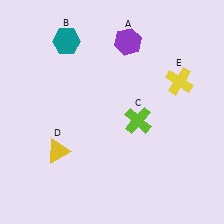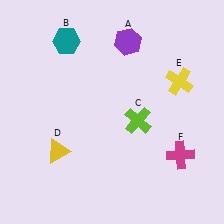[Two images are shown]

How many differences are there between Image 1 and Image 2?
There is 1 difference between the two images.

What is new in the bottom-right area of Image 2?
A magenta cross (F) was added in the bottom-right area of Image 2.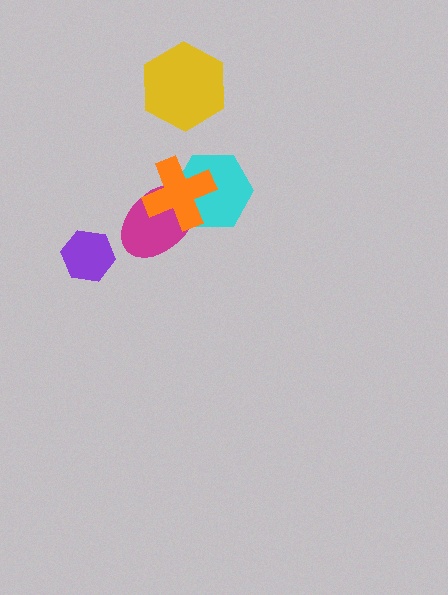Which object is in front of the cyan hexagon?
The orange cross is in front of the cyan hexagon.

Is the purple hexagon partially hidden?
No, no other shape covers it.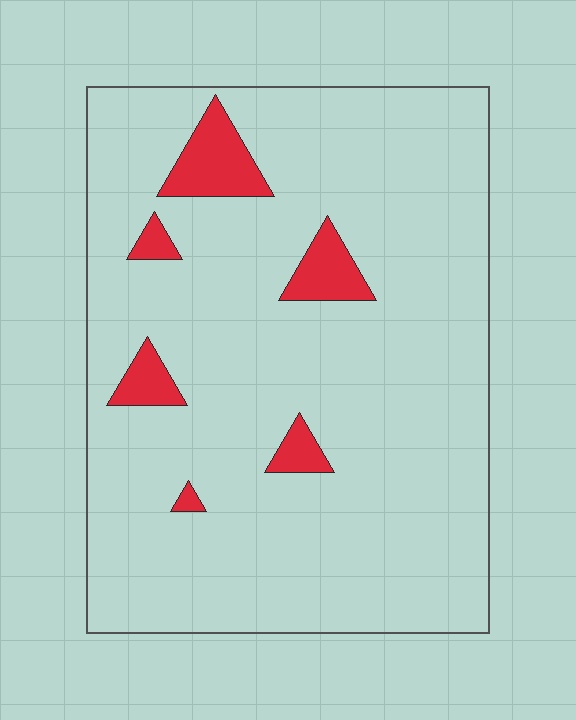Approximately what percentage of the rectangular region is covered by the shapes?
Approximately 10%.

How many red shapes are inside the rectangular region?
6.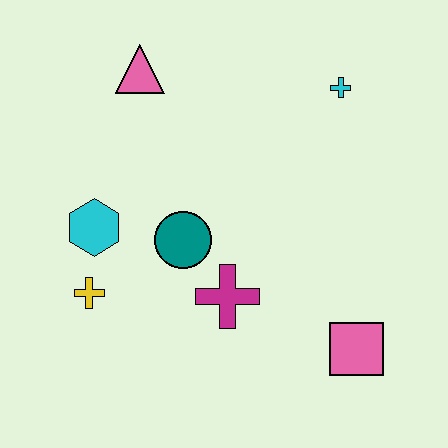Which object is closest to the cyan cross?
The pink triangle is closest to the cyan cross.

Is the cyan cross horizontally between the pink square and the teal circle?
Yes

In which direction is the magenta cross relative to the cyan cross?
The magenta cross is below the cyan cross.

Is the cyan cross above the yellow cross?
Yes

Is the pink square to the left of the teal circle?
No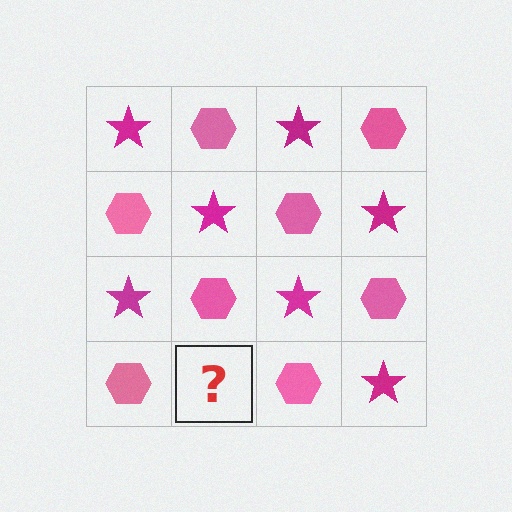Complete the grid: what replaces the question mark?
The question mark should be replaced with a magenta star.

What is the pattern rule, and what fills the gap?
The rule is that it alternates magenta star and pink hexagon in a checkerboard pattern. The gap should be filled with a magenta star.